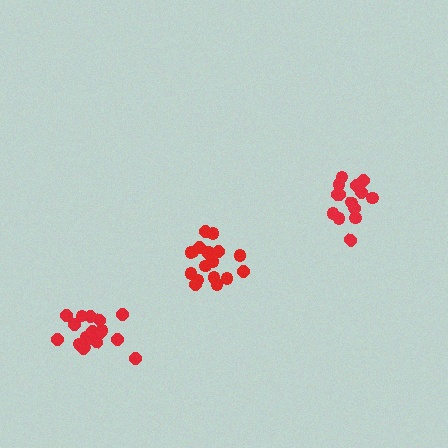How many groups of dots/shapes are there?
There are 3 groups.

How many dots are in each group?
Group 1: 18 dots, Group 2: 17 dots, Group 3: 14 dots (49 total).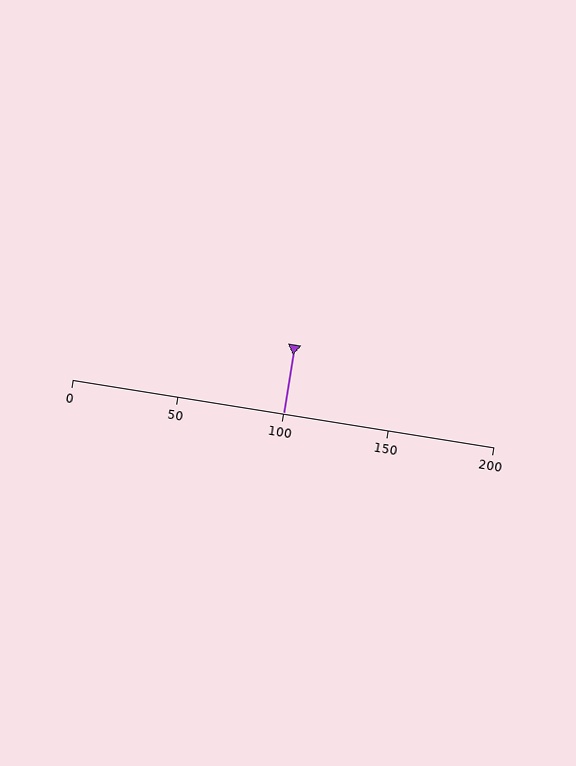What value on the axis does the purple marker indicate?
The marker indicates approximately 100.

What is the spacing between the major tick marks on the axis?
The major ticks are spaced 50 apart.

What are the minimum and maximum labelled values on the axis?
The axis runs from 0 to 200.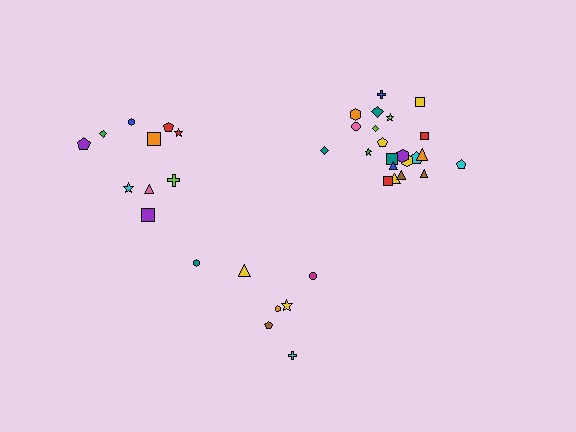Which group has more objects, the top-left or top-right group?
The top-right group.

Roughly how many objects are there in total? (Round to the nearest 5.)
Roughly 40 objects in total.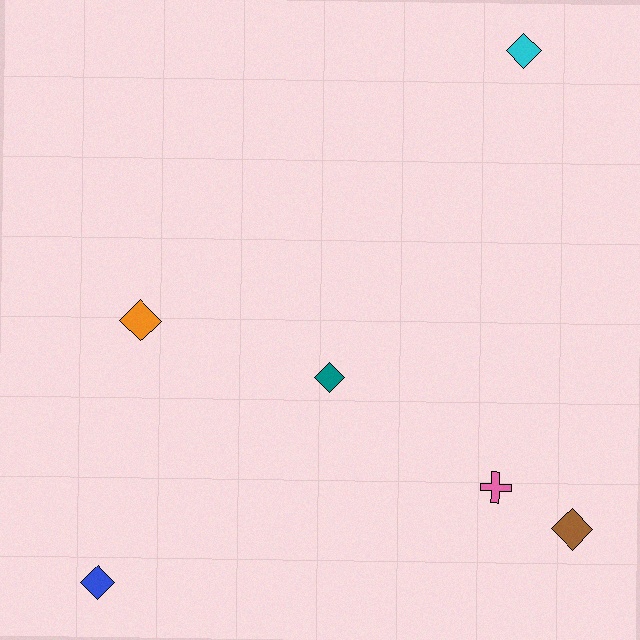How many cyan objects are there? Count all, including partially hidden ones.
There is 1 cyan object.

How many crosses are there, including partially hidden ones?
There is 1 cross.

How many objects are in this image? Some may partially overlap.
There are 6 objects.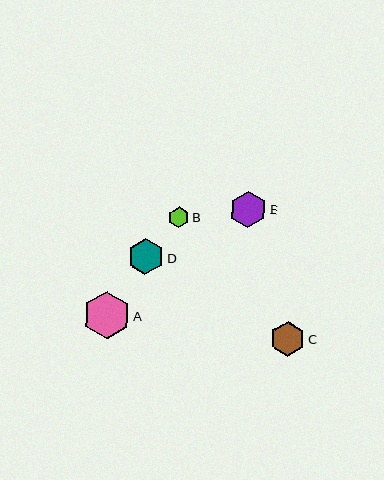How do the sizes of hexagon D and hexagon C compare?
Hexagon D and hexagon C are approximately the same size.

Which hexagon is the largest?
Hexagon A is the largest with a size of approximately 47 pixels.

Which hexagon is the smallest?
Hexagon B is the smallest with a size of approximately 21 pixels.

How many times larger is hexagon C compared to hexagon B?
Hexagon C is approximately 1.7 times the size of hexagon B.